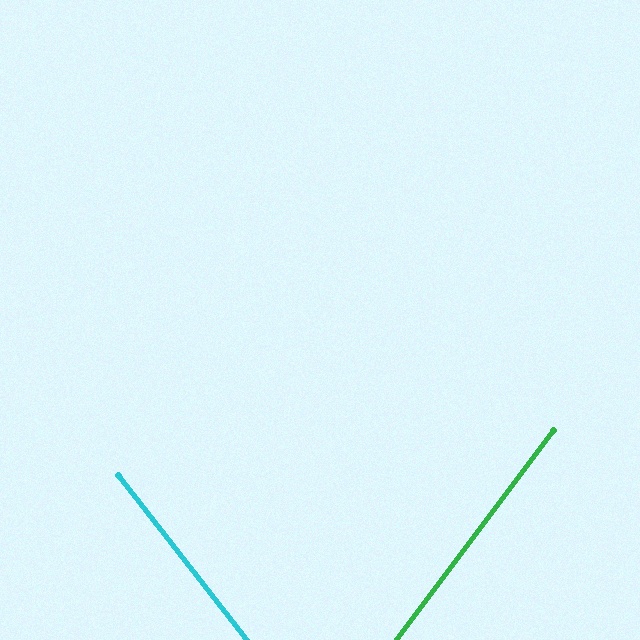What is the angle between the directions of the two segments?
Approximately 75 degrees.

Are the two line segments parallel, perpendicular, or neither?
Neither parallel nor perpendicular — they differ by about 75°.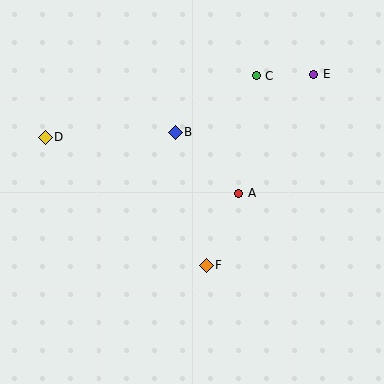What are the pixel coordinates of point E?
Point E is at (314, 74).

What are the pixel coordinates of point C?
Point C is at (256, 76).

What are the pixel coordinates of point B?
Point B is at (175, 132).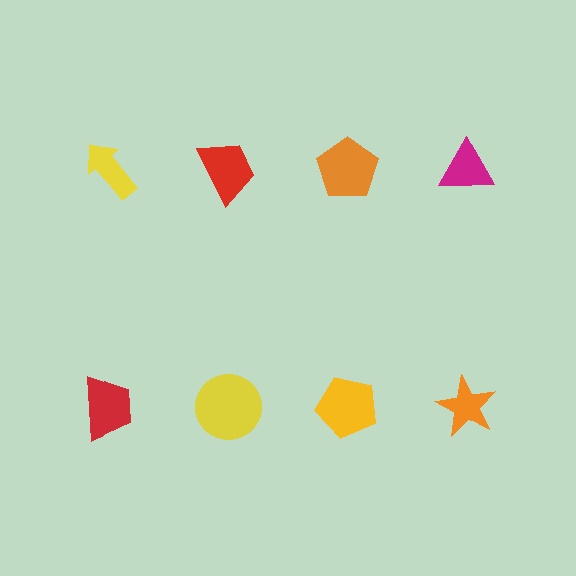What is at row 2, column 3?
A yellow pentagon.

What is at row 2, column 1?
A red trapezoid.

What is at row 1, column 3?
An orange pentagon.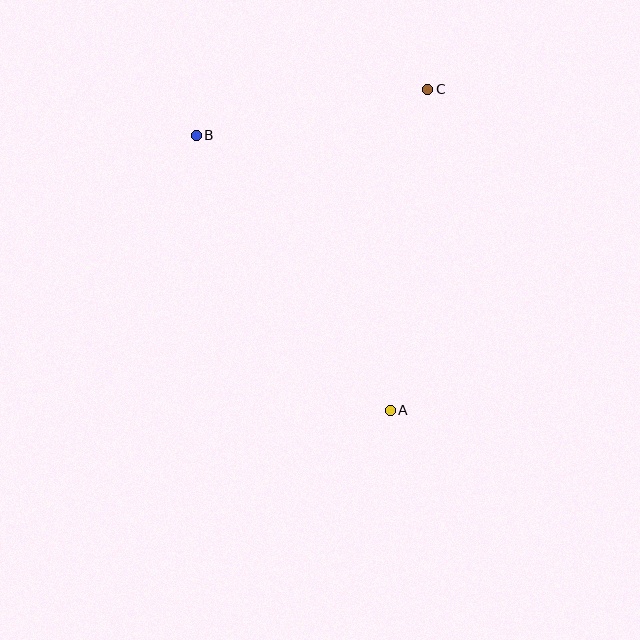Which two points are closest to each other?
Points B and C are closest to each other.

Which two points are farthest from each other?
Points A and B are farthest from each other.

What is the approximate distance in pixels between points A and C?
The distance between A and C is approximately 323 pixels.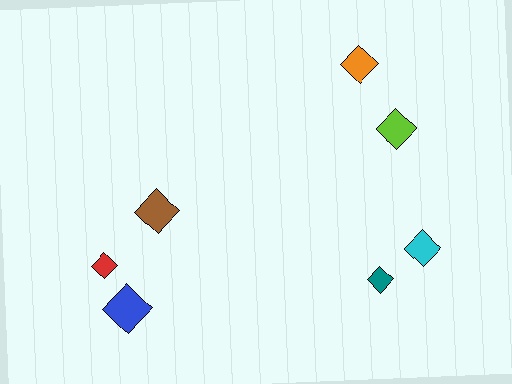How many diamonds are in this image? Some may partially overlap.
There are 7 diamonds.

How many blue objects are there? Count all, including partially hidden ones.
There is 1 blue object.